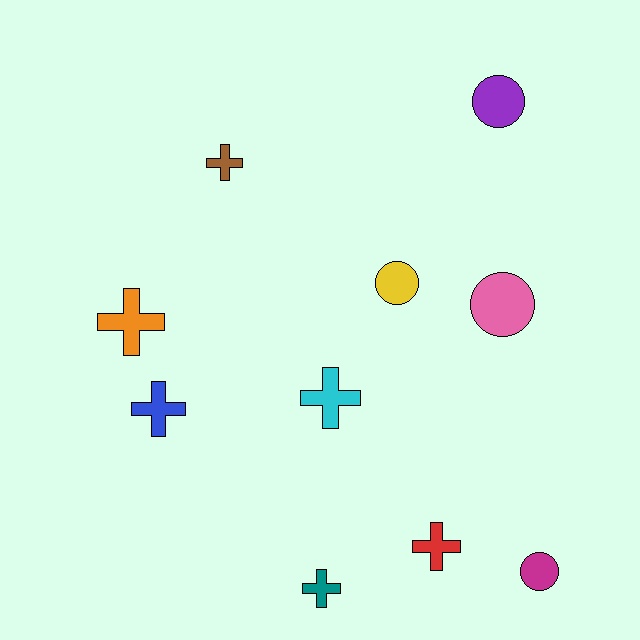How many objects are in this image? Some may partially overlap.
There are 10 objects.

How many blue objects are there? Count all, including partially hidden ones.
There is 1 blue object.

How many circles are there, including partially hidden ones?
There are 4 circles.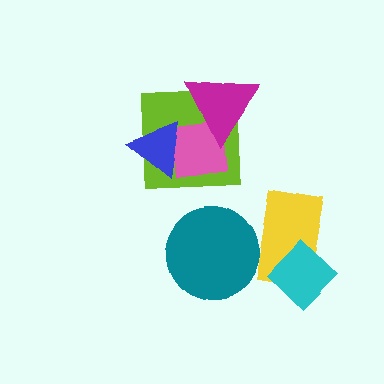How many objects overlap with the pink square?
3 objects overlap with the pink square.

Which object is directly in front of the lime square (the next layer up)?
The pink square is directly in front of the lime square.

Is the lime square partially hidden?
Yes, it is partially covered by another shape.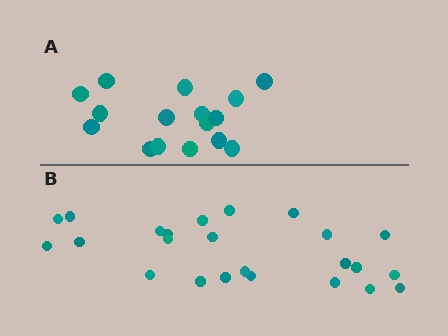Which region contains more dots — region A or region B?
Region B (the bottom region) has more dots.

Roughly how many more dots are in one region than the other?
Region B has roughly 8 or so more dots than region A.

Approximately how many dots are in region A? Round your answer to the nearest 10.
About 20 dots. (The exact count is 16, which rounds to 20.)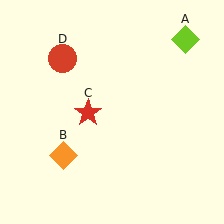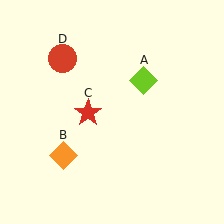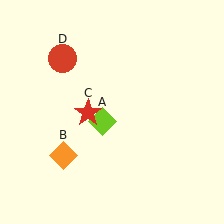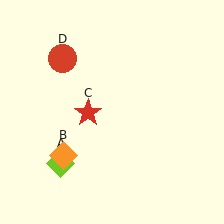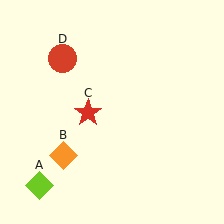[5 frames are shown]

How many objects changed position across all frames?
1 object changed position: lime diamond (object A).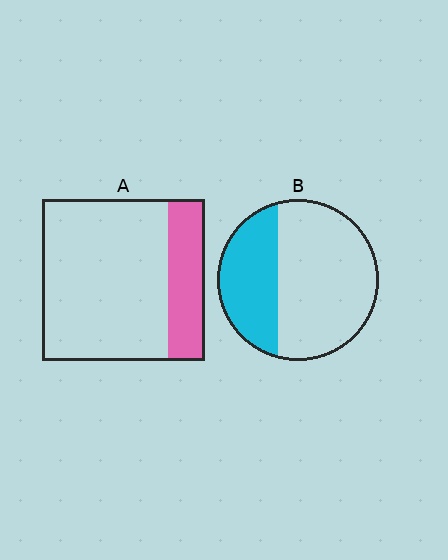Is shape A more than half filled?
No.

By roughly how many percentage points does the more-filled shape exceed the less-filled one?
By roughly 10 percentage points (B over A).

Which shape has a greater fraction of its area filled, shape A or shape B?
Shape B.